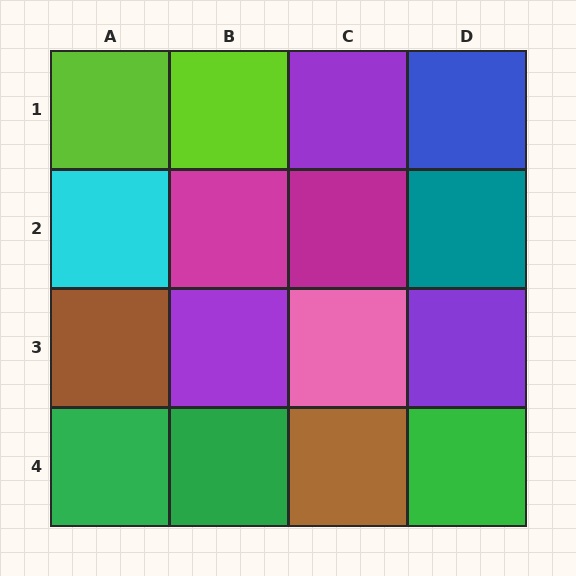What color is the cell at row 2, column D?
Teal.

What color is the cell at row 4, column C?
Brown.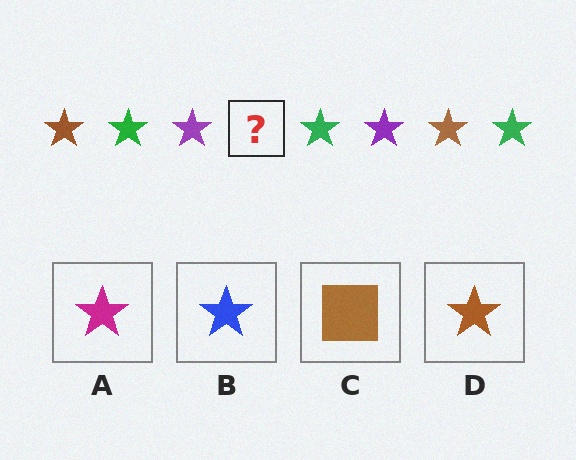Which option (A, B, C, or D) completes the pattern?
D.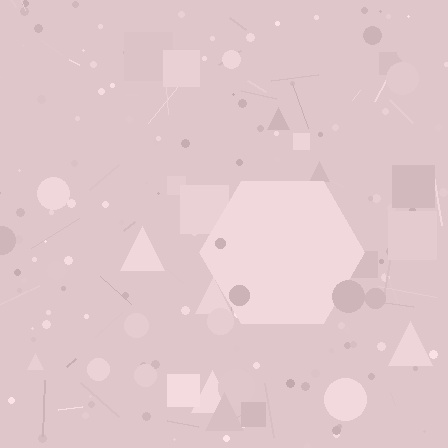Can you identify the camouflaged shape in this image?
The camouflaged shape is a hexagon.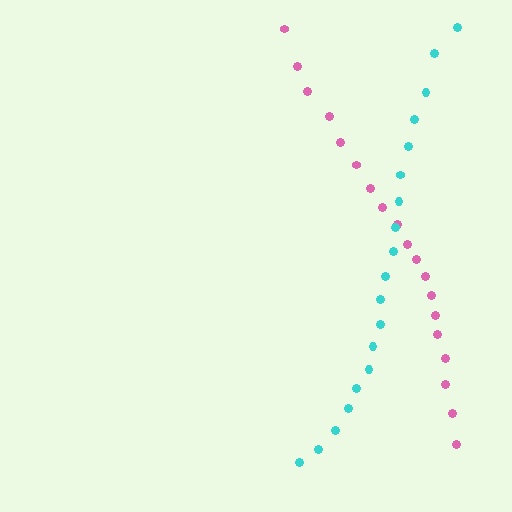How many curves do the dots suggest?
There are 2 distinct paths.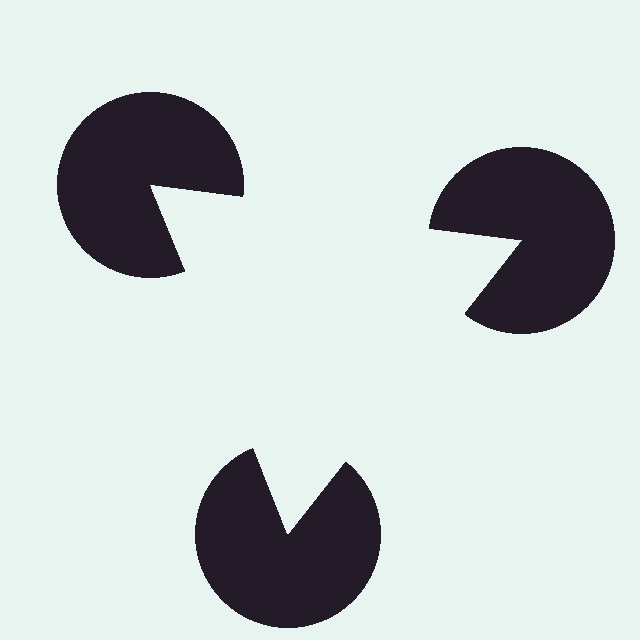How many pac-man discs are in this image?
There are 3 — one at each vertex of the illusory triangle.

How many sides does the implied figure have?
3 sides.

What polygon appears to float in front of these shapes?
An illusory triangle — its edges are inferred from the aligned wedge cuts in the pac-man discs, not physically drawn.